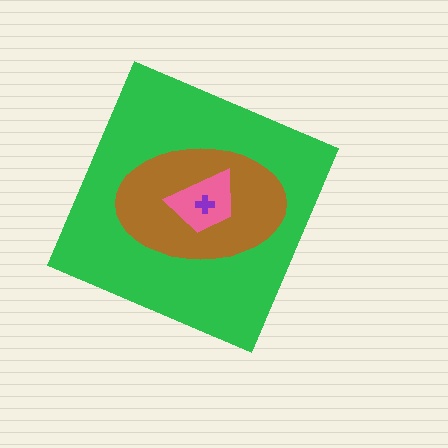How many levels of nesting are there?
4.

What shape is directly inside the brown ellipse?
The pink trapezoid.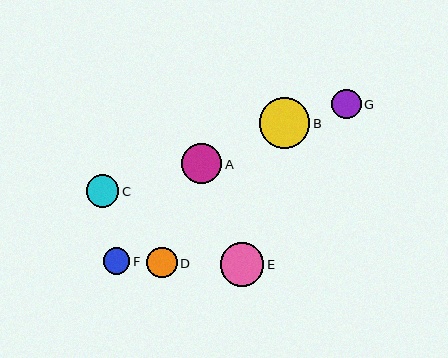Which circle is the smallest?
Circle F is the smallest with a size of approximately 27 pixels.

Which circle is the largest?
Circle B is the largest with a size of approximately 51 pixels.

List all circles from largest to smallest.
From largest to smallest: B, E, A, C, D, G, F.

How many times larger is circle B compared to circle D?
Circle B is approximately 1.7 times the size of circle D.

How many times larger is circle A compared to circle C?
Circle A is approximately 1.2 times the size of circle C.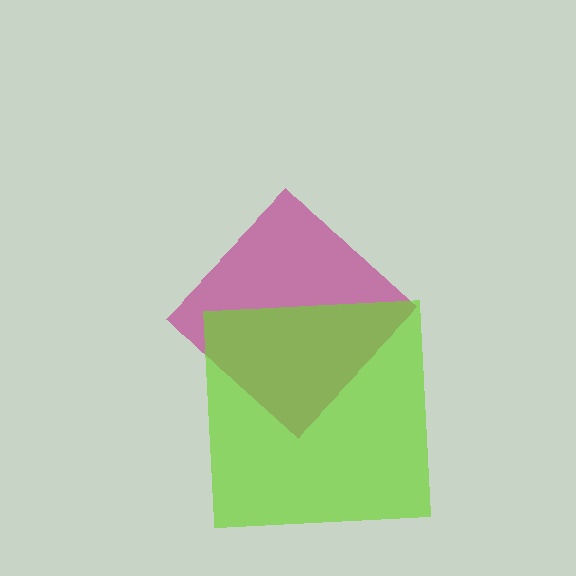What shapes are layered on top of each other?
The layered shapes are: a magenta diamond, a lime square.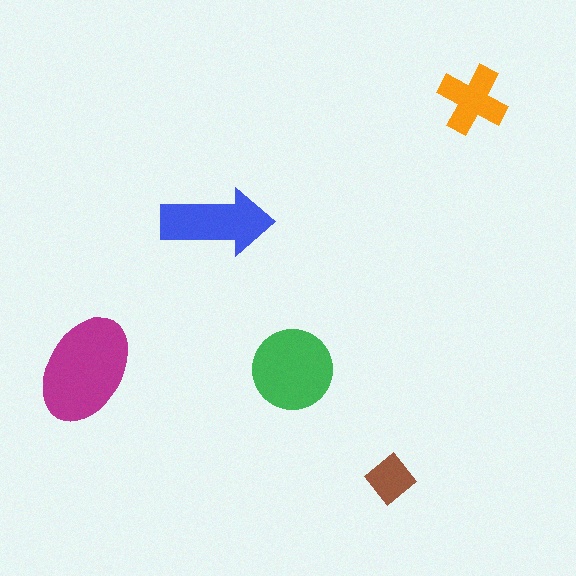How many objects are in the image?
There are 5 objects in the image.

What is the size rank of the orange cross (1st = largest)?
4th.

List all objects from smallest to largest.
The brown diamond, the orange cross, the blue arrow, the green circle, the magenta ellipse.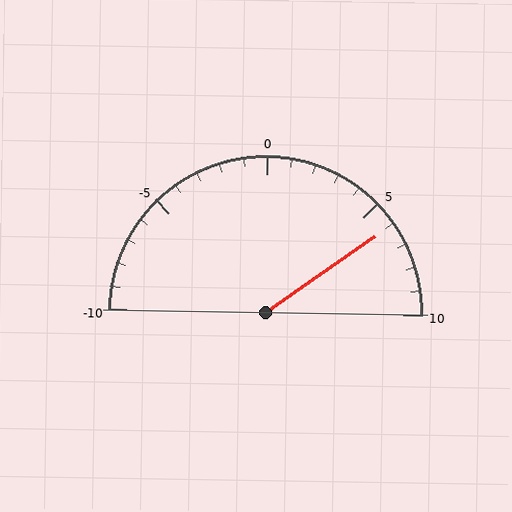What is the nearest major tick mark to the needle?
The nearest major tick mark is 5.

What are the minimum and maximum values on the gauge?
The gauge ranges from -10 to 10.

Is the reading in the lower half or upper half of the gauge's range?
The reading is in the upper half of the range (-10 to 10).